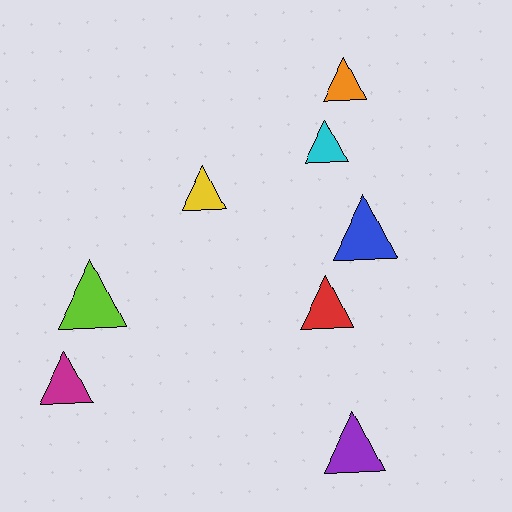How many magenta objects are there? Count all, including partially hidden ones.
There is 1 magenta object.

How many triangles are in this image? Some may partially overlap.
There are 8 triangles.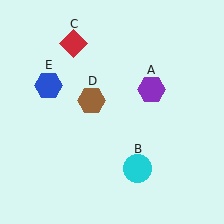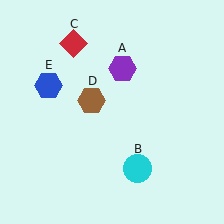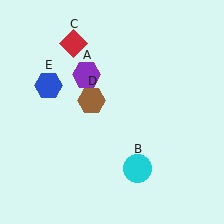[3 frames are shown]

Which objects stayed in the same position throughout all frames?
Cyan circle (object B) and red diamond (object C) and brown hexagon (object D) and blue hexagon (object E) remained stationary.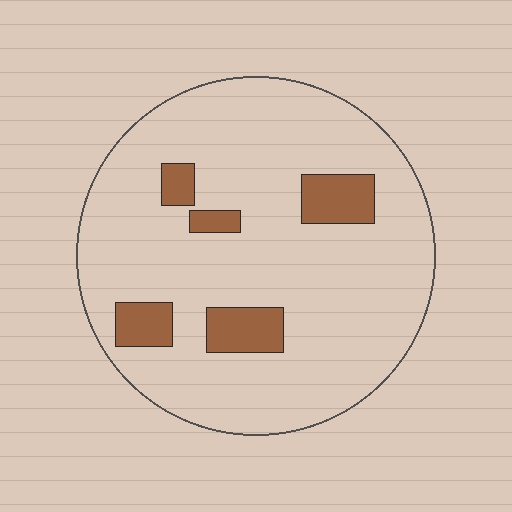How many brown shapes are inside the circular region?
5.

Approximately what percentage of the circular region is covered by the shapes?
Approximately 10%.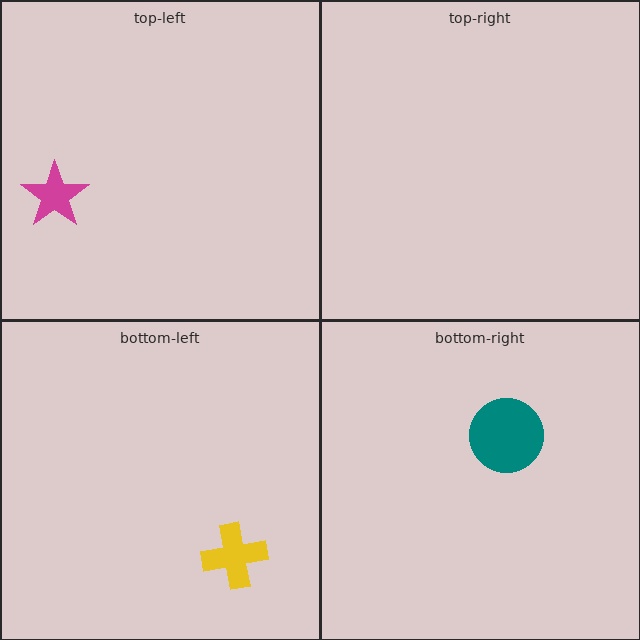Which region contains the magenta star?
The top-left region.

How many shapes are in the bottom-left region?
1.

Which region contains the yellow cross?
The bottom-left region.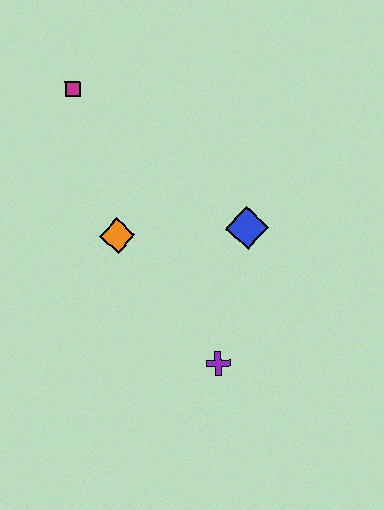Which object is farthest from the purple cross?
The magenta square is farthest from the purple cross.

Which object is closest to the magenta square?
The orange diamond is closest to the magenta square.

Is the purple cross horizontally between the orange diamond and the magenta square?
No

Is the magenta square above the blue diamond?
Yes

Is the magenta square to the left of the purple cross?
Yes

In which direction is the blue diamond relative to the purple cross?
The blue diamond is above the purple cross.